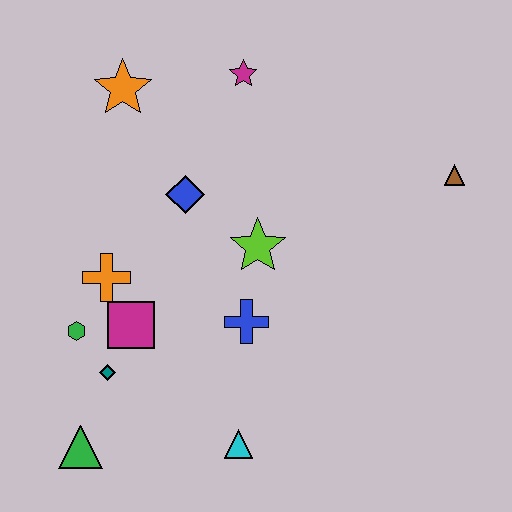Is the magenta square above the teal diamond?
Yes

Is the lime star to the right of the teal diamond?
Yes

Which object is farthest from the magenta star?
The green triangle is farthest from the magenta star.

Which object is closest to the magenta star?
The orange star is closest to the magenta star.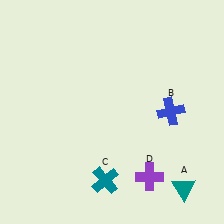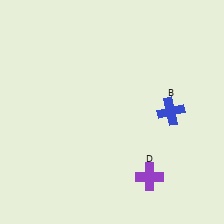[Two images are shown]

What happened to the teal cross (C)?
The teal cross (C) was removed in Image 2. It was in the bottom-left area of Image 1.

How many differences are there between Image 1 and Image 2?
There are 2 differences between the two images.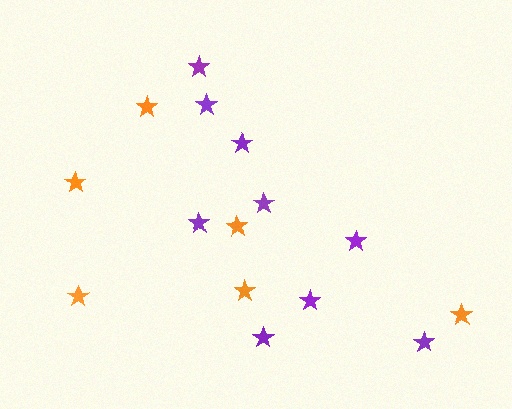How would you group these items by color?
There are 2 groups: one group of orange stars (6) and one group of purple stars (9).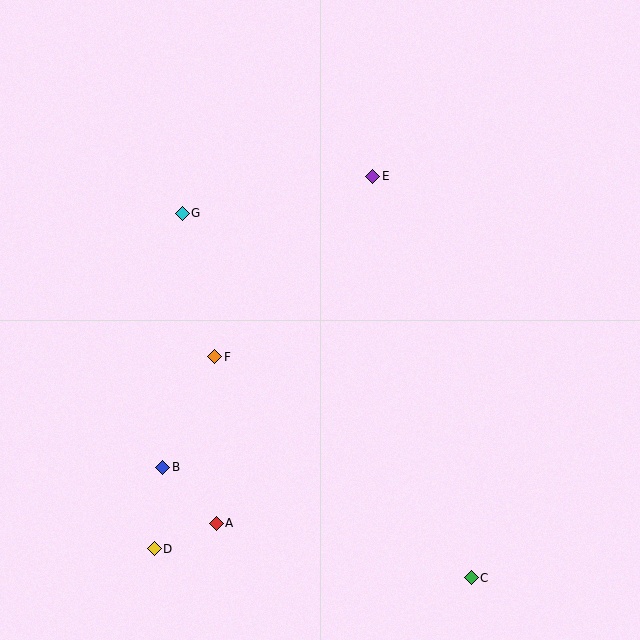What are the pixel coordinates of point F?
Point F is at (215, 357).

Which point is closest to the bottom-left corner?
Point D is closest to the bottom-left corner.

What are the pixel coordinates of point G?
Point G is at (182, 213).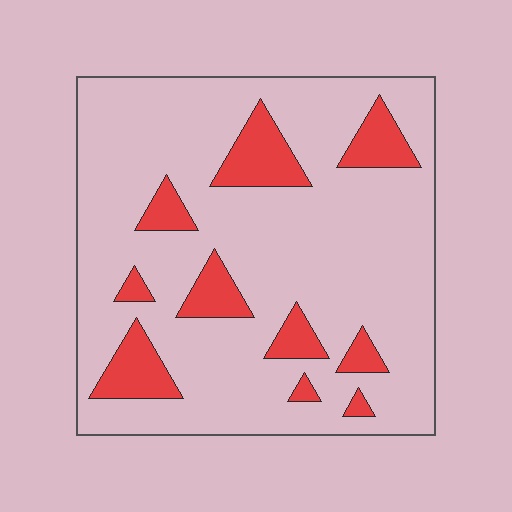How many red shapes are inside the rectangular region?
10.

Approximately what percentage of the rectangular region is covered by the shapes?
Approximately 15%.